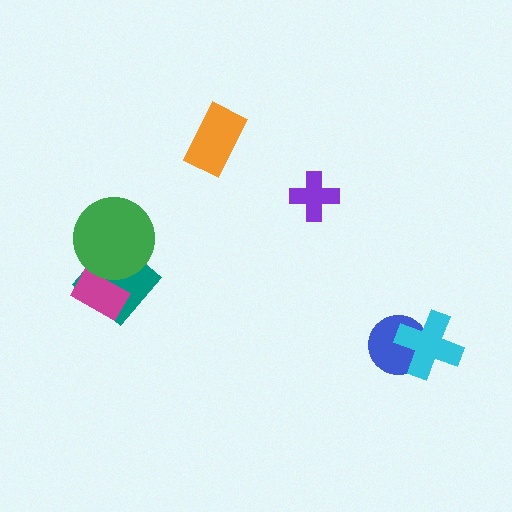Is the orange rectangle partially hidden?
No, no other shape covers it.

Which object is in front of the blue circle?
The cyan cross is in front of the blue circle.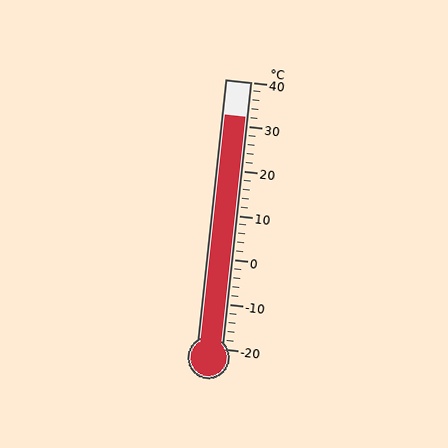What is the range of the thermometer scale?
The thermometer scale ranges from -20°C to 40°C.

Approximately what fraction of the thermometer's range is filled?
The thermometer is filled to approximately 85% of its range.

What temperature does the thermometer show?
The thermometer shows approximately 32°C.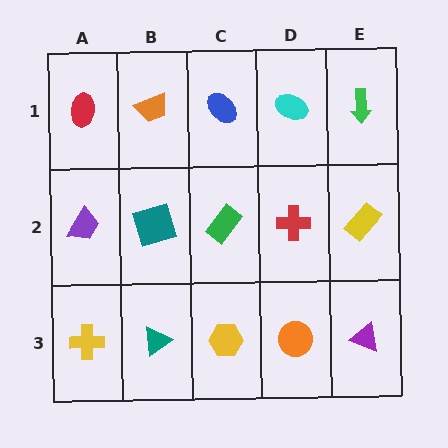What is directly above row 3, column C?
A green rectangle.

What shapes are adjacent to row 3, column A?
A purple trapezoid (row 2, column A), a teal triangle (row 3, column B).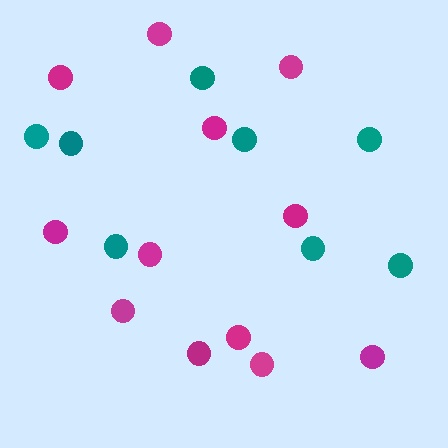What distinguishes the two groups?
There are 2 groups: one group of magenta circles (12) and one group of teal circles (8).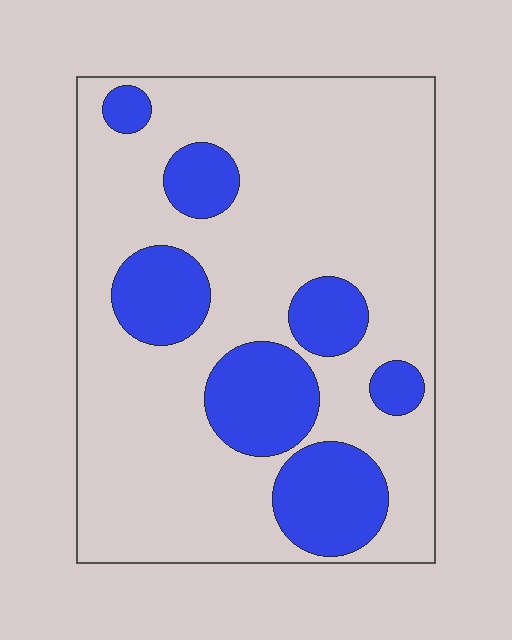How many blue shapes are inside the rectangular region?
7.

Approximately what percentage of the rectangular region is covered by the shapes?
Approximately 25%.